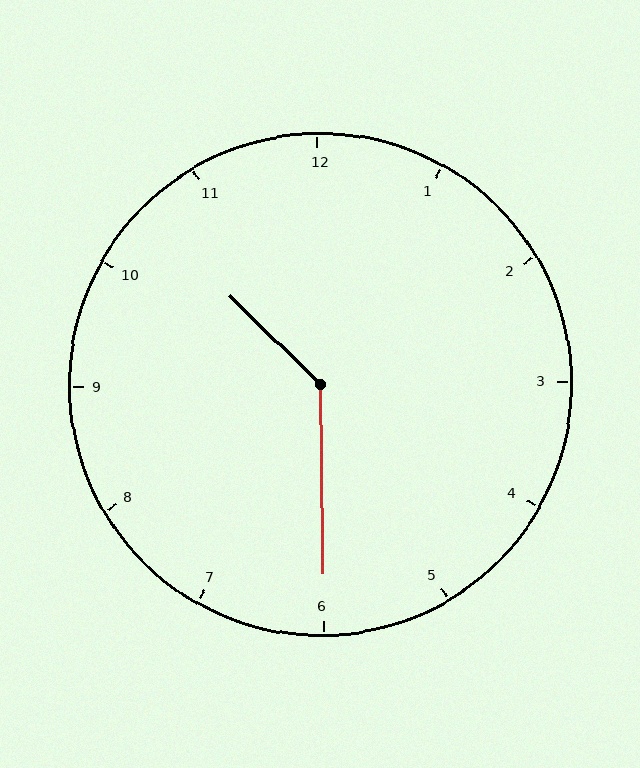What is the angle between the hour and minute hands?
Approximately 135 degrees.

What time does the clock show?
10:30.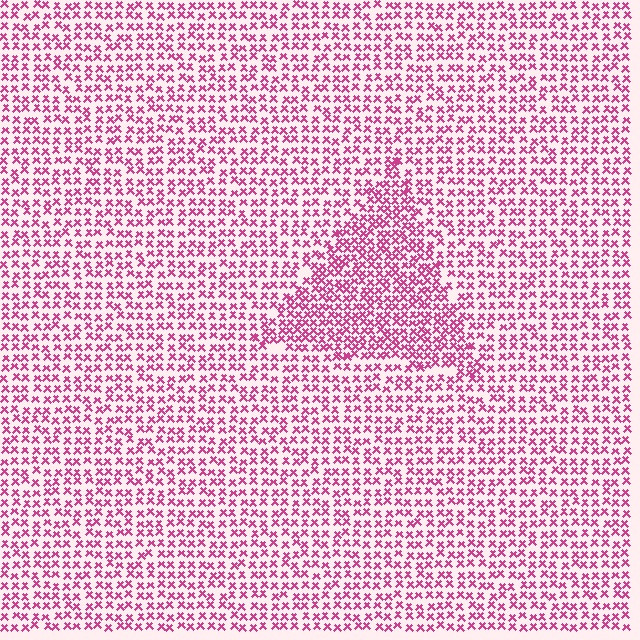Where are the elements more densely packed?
The elements are more densely packed inside the triangle boundary.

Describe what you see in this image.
The image contains small magenta elements arranged at two different densities. A triangle-shaped region is visible where the elements are more densely packed than the surrounding area.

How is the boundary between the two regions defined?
The boundary is defined by a change in element density (approximately 1.6x ratio). All elements are the same color, size, and shape.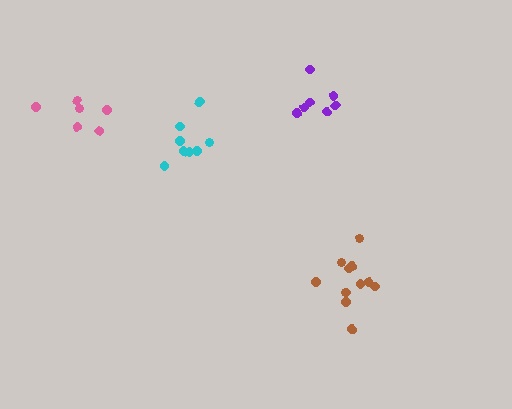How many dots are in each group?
Group 1: 6 dots, Group 2: 12 dots, Group 3: 7 dots, Group 4: 8 dots (33 total).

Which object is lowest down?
The brown cluster is bottommost.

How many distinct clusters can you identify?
There are 4 distinct clusters.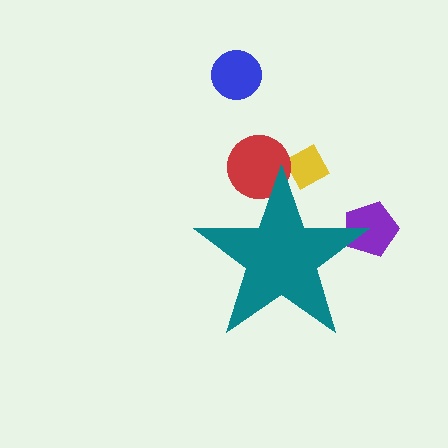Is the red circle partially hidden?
Yes, the red circle is partially hidden behind the teal star.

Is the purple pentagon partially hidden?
Yes, the purple pentagon is partially hidden behind the teal star.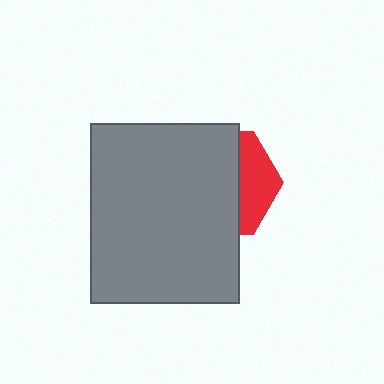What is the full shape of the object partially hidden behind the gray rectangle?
The partially hidden object is a red hexagon.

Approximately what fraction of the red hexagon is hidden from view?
Roughly 68% of the red hexagon is hidden behind the gray rectangle.